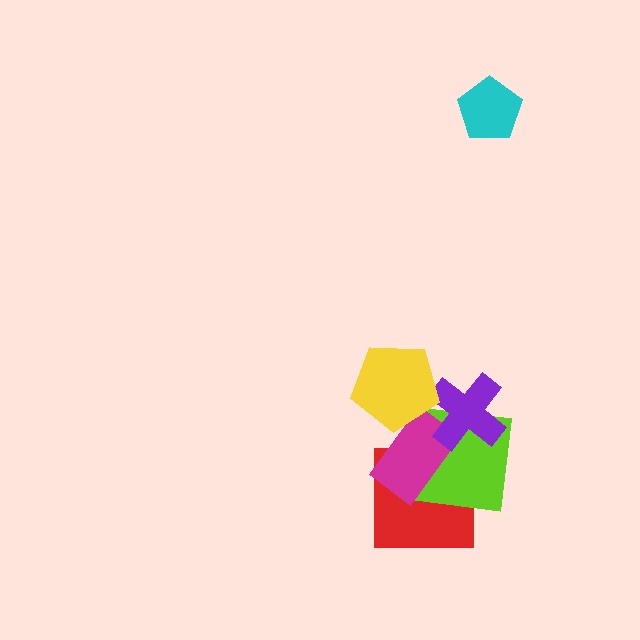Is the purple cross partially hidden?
Yes, it is partially covered by another shape.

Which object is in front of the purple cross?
The yellow pentagon is in front of the purple cross.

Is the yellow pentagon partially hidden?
No, no other shape covers it.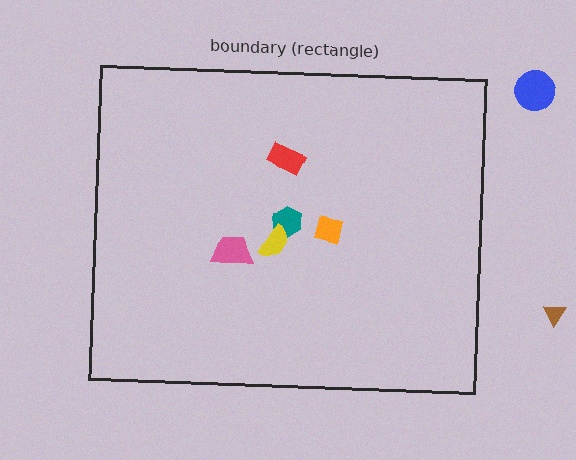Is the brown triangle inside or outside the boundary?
Outside.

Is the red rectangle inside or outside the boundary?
Inside.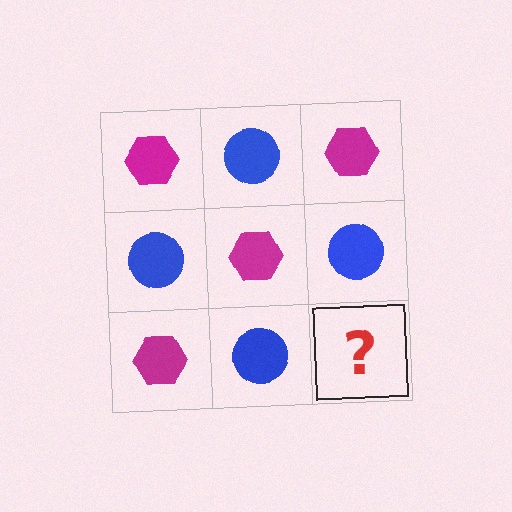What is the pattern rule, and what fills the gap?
The rule is that it alternates magenta hexagon and blue circle in a checkerboard pattern. The gap should be filled with a magenta hexagon.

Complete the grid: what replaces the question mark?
The question mark should be replaced with a magenta hexagon.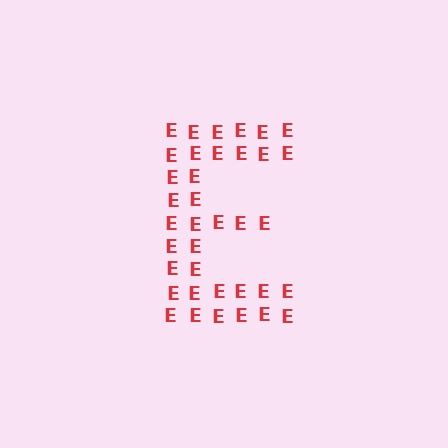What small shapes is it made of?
It is made of small letter E's.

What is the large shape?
The large shape is the letter E.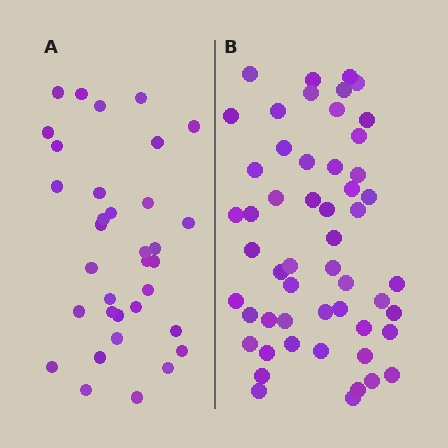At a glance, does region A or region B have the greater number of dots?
Region B (the right region) has more dots.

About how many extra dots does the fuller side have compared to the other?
Region B has approximately 20 more dots than region A.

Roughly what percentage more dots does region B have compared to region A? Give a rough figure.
About 55% more.